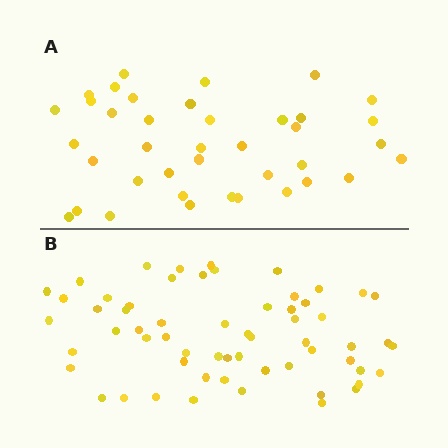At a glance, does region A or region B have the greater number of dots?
Region B (the bottom region) has more dots.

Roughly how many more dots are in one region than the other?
Region B has approximately 20 more dots than region A.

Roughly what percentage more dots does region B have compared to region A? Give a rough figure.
About 55% more.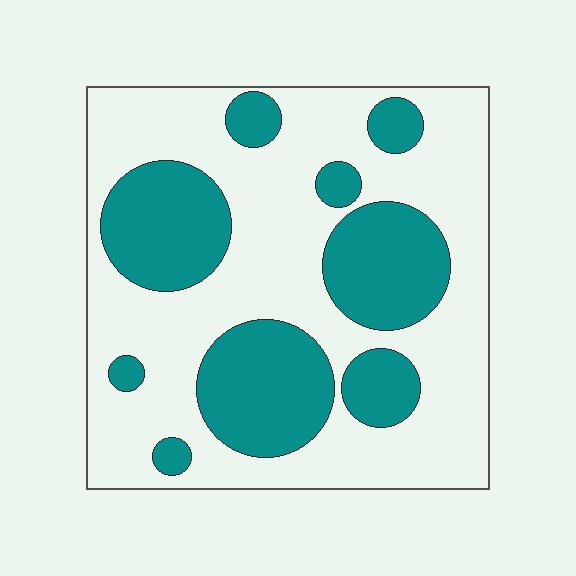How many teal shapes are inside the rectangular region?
9.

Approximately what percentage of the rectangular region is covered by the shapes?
Approximately 35%.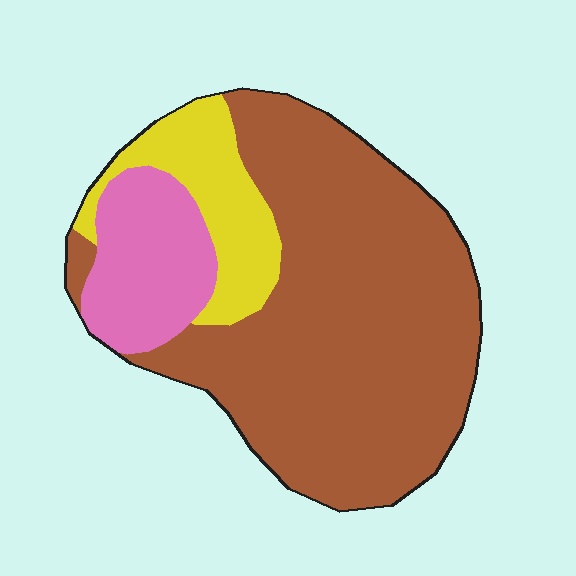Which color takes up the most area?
Brown, at roughly 70%.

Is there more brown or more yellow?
Brown.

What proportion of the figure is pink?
Pink takes up less than a sixth of the figure.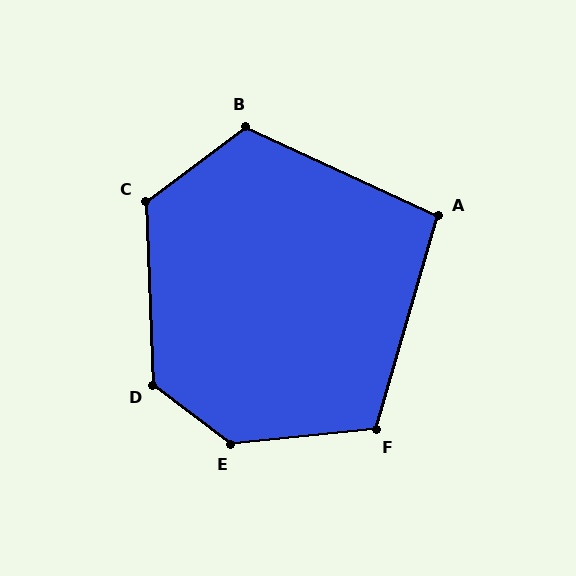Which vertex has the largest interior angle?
E, at approximately 137 degrees.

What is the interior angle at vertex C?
Approximately 125 degrees (obtuse).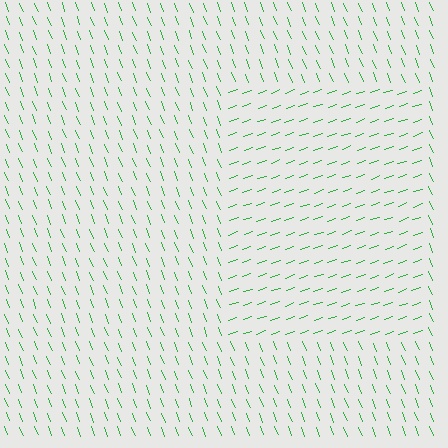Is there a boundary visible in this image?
Yes, there is a texture boundary formed by a change in line orientation.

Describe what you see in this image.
The image is filled with small green line segments. A rectangle region in the image has lines oriented differently from the surrounding lines, creating a visible texture boundary.